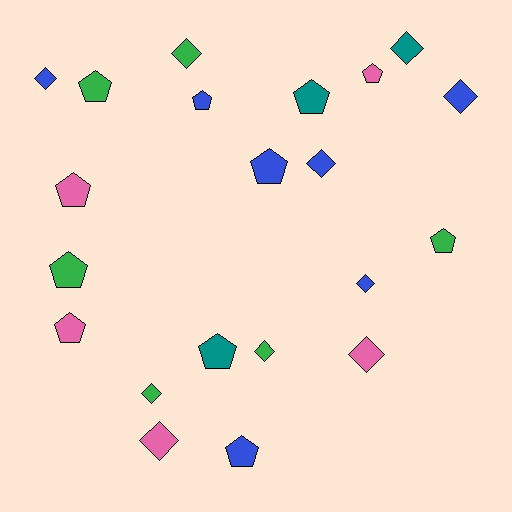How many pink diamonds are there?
There are 2 pink diamonds.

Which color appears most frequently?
Blue, with 7 objects.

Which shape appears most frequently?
Pentagon, with 11 objects.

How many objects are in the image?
There are 21 objects.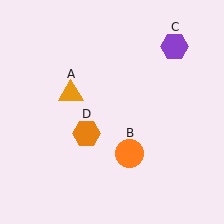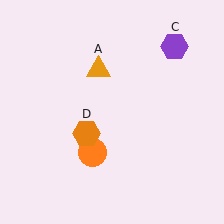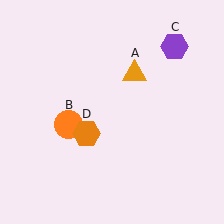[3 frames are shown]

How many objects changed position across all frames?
2 objects changed position: orange triangle (object A), orange circle (object B).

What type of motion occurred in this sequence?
The orange triangle (object A), orange circle (object B) rotated clockwise around the center of the scene.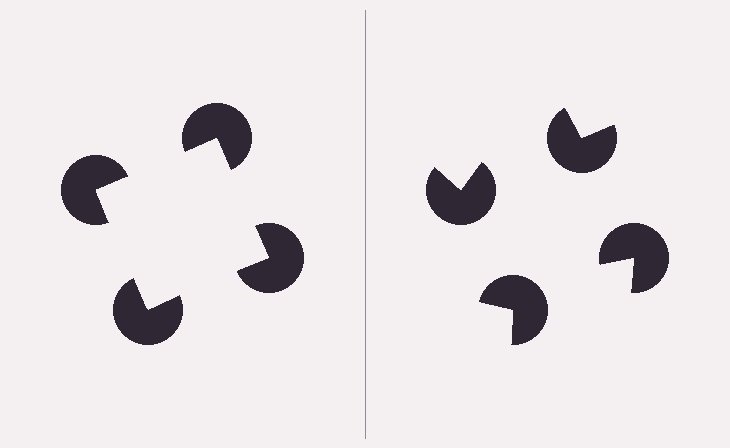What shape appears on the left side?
An illusory square.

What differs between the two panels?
The pac-man discs are positioned identically on both sides; only the wedge orientations differ. On the left they align to a square; on the right they are misaligned.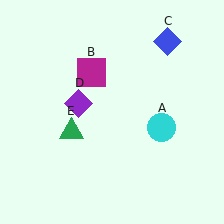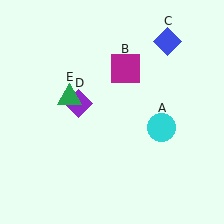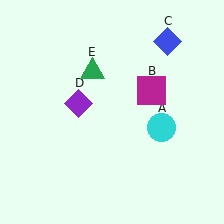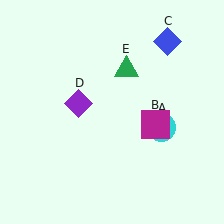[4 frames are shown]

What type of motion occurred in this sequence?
The magenta square (object B), green triangle (object E) rotated clockwise around the center of the scene.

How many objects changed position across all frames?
2 objects changed position: magenta square (object B), green triangle (object E).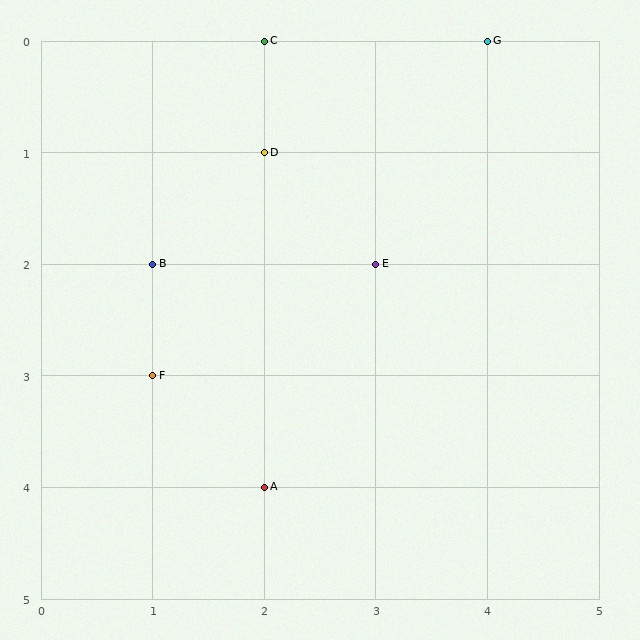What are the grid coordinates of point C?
Point C is at grid coordinates (2, 0).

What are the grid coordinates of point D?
Point D is at grid coordinates (2, 1).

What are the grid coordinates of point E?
Point E is at grid coordinates (3, 2).